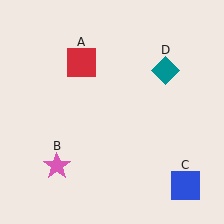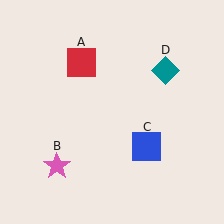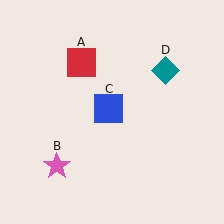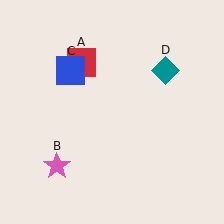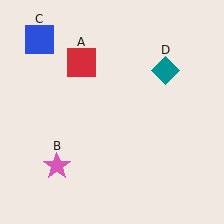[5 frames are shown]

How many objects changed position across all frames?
1 object changed position: blue square (object C).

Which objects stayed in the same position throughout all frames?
Red square (object A) and pink star (object B) and teal diamond (object D) remained stationary.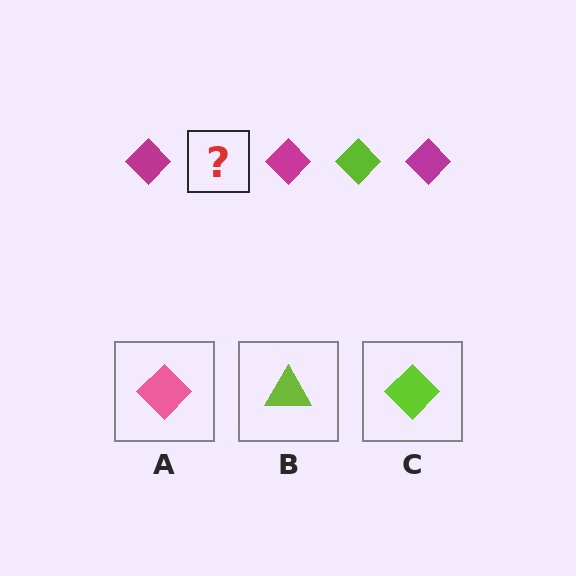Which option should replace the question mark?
Option C.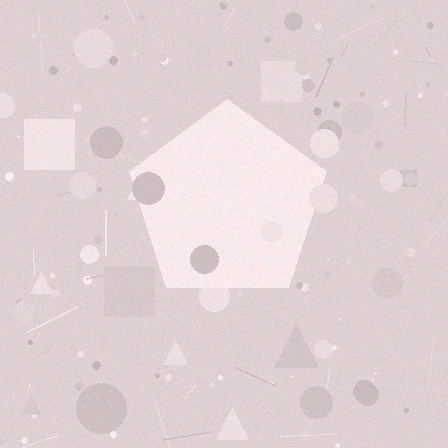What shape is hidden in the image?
A pentagon is hidden in the image.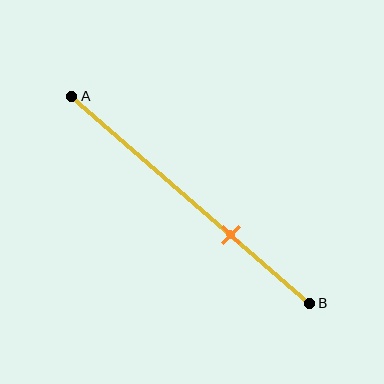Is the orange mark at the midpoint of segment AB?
No, the mark is at about 65% from A, not at the 50% midpoint.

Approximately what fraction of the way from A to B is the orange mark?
The orange mark is approximately 65% of the way from A to B.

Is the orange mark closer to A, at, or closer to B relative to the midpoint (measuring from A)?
The orange mark is closer to point B than the midpoint of segment AB.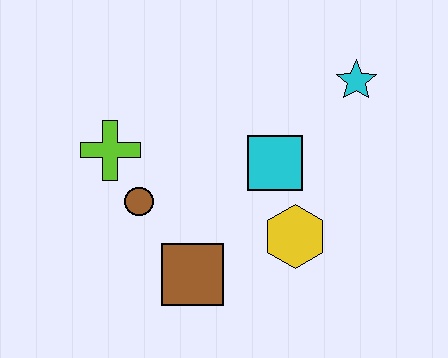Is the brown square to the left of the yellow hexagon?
Yes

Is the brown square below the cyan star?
Yes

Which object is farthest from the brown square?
The cyan star is farthest from the brown square.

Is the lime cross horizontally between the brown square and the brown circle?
No